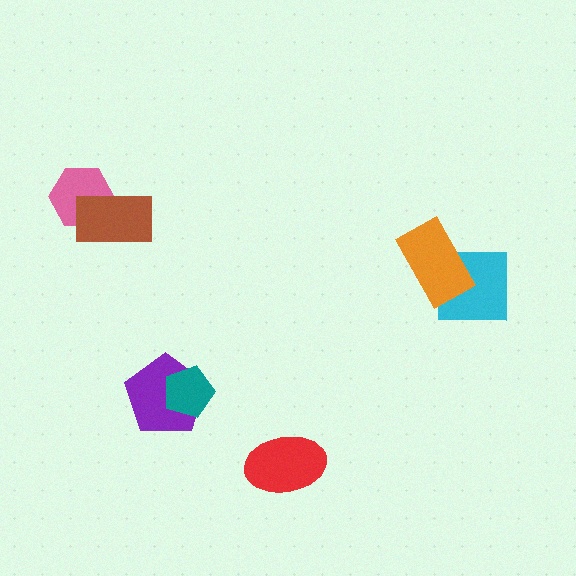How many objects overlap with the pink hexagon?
1 object overlaps with the pink hexagon.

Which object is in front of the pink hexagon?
The brown rectangle is in front of the pink hexagon.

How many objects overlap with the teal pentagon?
1 object overlaps with the teal pentagon.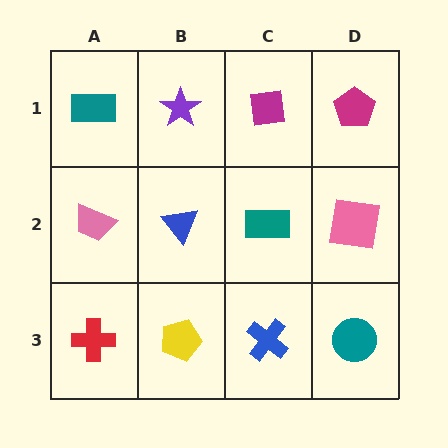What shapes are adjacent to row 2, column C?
A magenta square (row 1, column C), a blue cross (row 3, column C), a blue triangle (row 2, column B), a pink square (row 2, column D).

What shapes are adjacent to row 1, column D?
A pink square (row 2, column D), a magenta square (row 1, column C).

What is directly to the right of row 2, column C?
A pink square.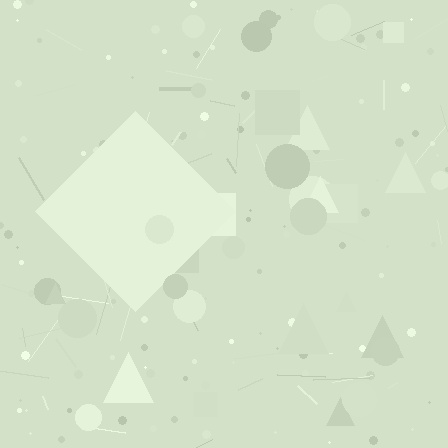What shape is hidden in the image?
A diamond is hidden in the image.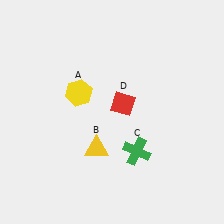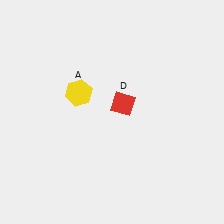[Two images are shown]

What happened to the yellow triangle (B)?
The yellow triangle (B) was removed in Image 2. It was in the bottom-left area of Image 1.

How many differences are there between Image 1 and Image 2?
There are 2 differences between the two images.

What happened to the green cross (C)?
The green cross (C) was removed in Image 2. It was in the bottom-right area of Image 1.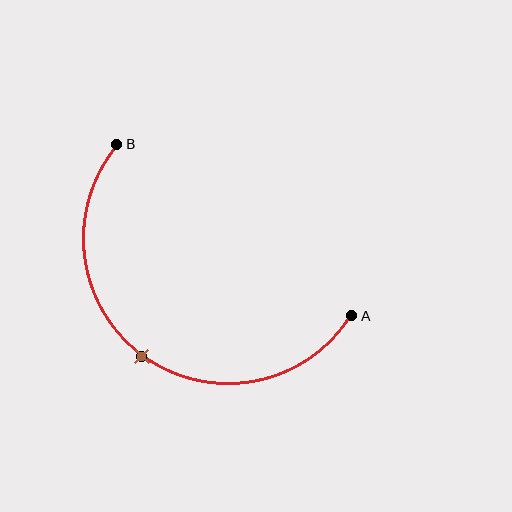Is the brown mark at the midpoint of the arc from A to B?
Yes. The brown mark lies on the arc at equal arc-length from both A and B — it is the arc midpoint.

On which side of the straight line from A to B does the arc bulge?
The arc bulges below and to the left of the straight line connecting A and B.